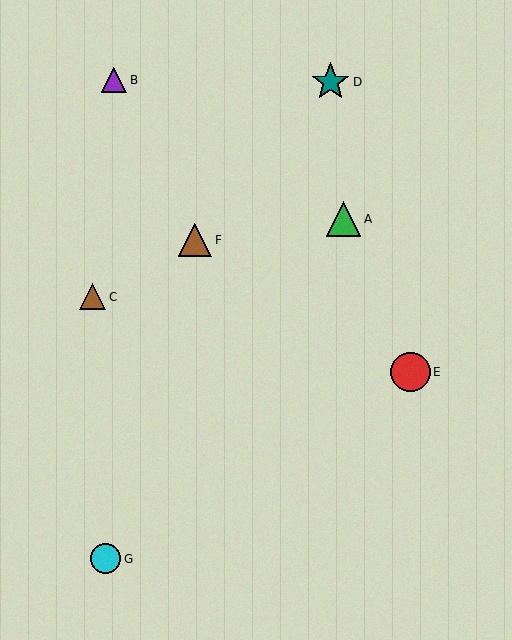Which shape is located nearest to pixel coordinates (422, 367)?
The red circle (labeled E) at (411, 372) is nearest to that location.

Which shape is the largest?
The red circle (labeled E) is the largest.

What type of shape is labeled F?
Shape F is a brown triangle.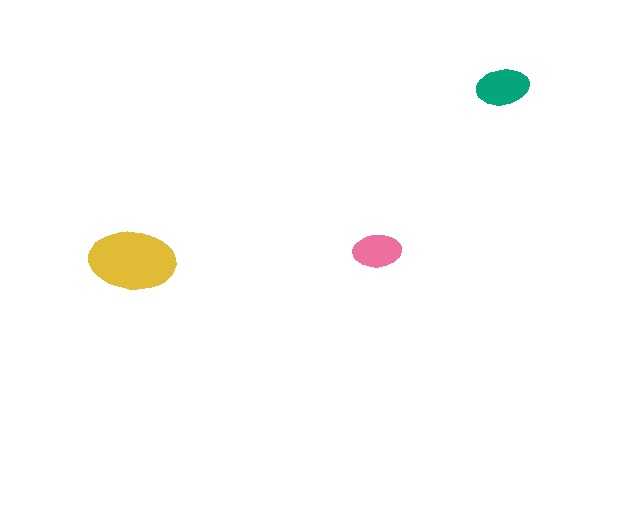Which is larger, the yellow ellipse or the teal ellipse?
The yellow one.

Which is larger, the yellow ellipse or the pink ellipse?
The yellow one.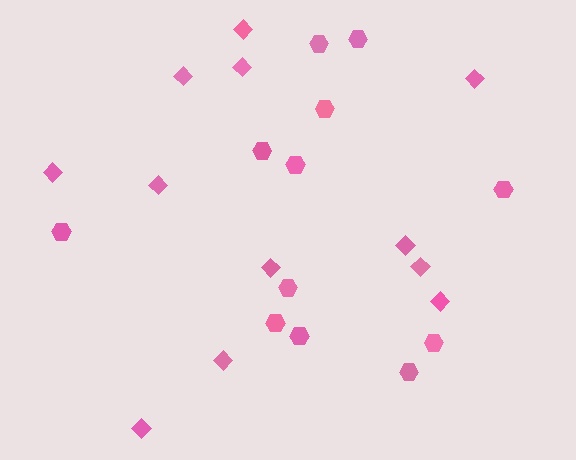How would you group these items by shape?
There are 2 groups: one group of hexagons (12) and one group of diamonds (12).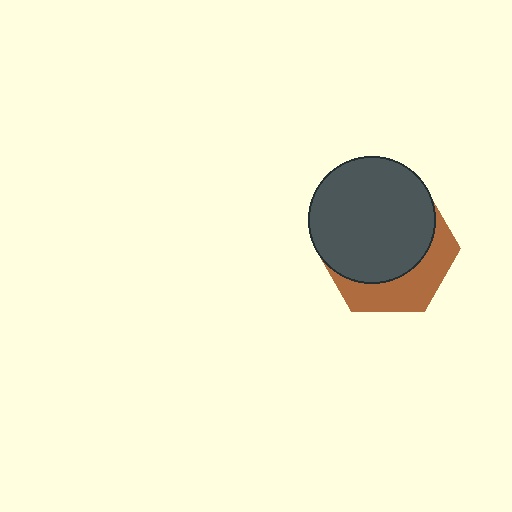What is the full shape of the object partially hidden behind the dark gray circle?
The partially hidden object is a brown hexagon.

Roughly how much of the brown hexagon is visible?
A small part of it is visible (roughly 34%).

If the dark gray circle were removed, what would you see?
You would see the complete brown hexagon.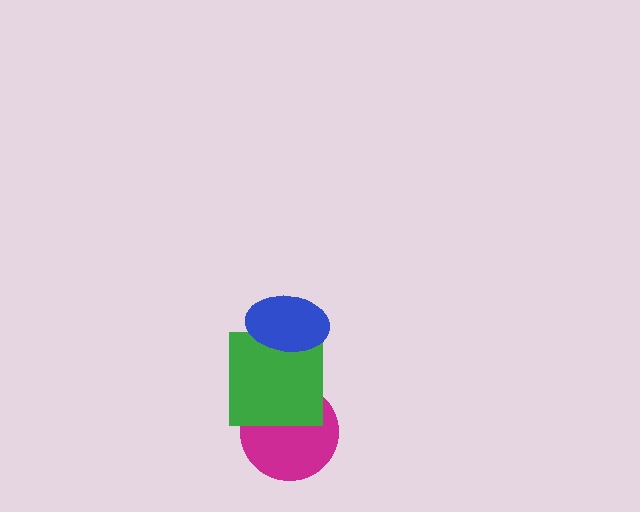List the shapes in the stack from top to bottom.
From top to bottom: the blue ellipse, the green square, the magenta circle.